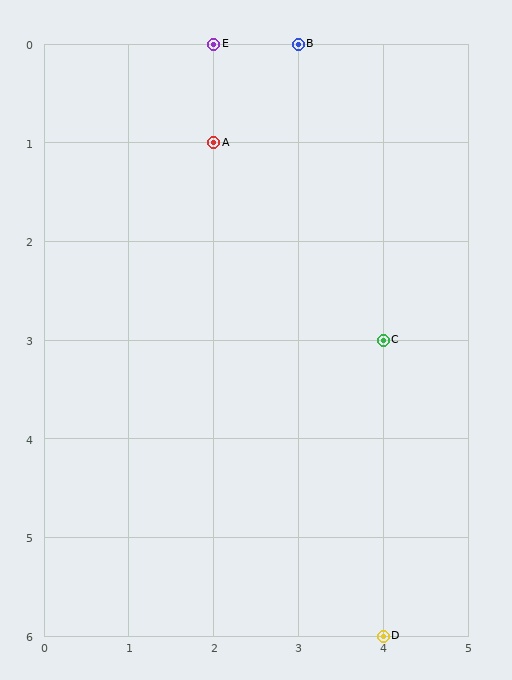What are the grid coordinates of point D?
Point D is at grid coordinates (4, 6).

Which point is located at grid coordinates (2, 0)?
Point E is at (2, 0).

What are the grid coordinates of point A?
Point A is at grid coordinates (2, 1).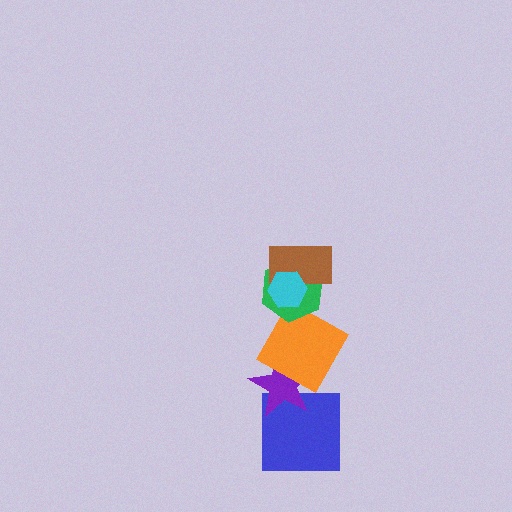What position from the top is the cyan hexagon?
The cyan hexagon is 1st from the top.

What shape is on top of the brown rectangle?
The cyan hexagon is on top of the brown rectangle.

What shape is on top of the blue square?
The purple star is on top of the blue square.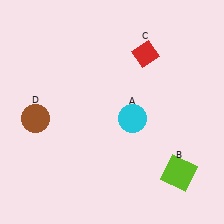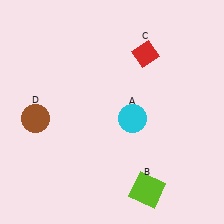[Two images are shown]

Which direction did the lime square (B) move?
The lime square (B) moved left.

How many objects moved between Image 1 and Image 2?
1 object moved between the two images.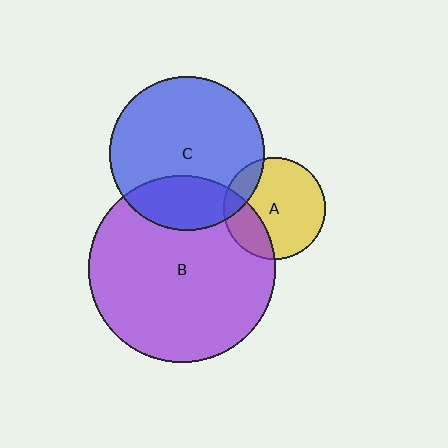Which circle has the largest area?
Circle B (purple).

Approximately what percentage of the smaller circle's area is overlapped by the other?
Approximately 25%.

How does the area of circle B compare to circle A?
Approximately 3.4 times.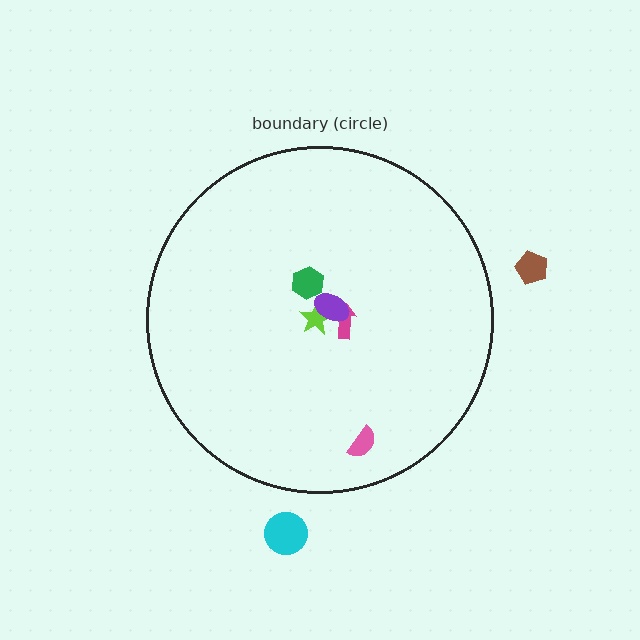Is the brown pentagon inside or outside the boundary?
Outside.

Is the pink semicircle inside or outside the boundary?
Inside.